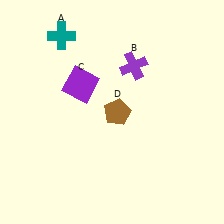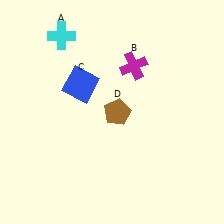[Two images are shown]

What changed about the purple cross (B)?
In Image 1, B is purple. In Image 2, it changed to magenta.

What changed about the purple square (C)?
In Image 1, C is purple. In Image 2, it changed to blue.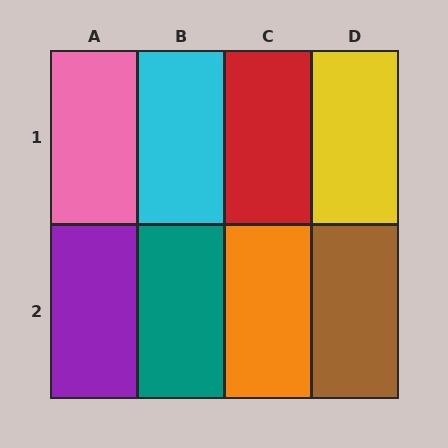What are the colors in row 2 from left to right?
Purple, teal, orange, brown.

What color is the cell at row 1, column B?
Cyan.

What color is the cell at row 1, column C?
Red.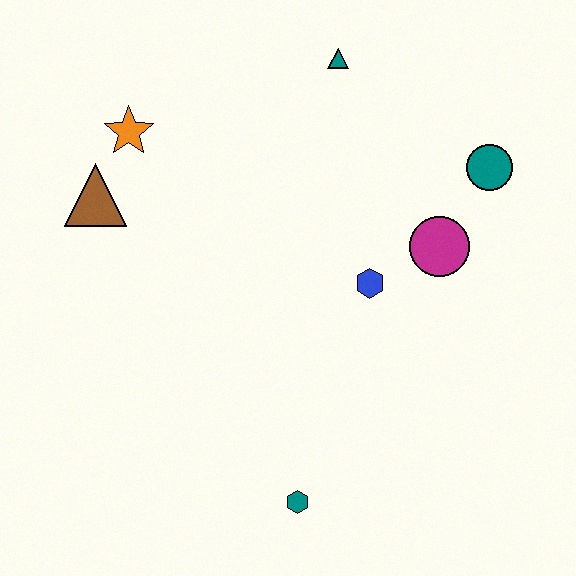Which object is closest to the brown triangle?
The orange star is closest to the brown triangle.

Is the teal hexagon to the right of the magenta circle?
No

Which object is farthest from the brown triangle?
The teal circle is farthest from the brown triangle.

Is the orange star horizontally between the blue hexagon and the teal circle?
No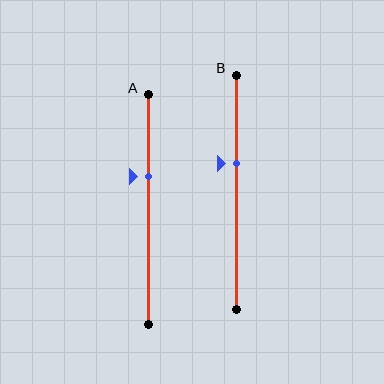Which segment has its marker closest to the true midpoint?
Segment B has its marker closest to the true midpoint.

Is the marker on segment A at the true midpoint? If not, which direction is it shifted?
No, the marker on segment A is shifted upward by about 15% of the segment length.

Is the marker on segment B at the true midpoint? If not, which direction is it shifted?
No, the marker on segment B is shifted upward by about 12% of the segment length.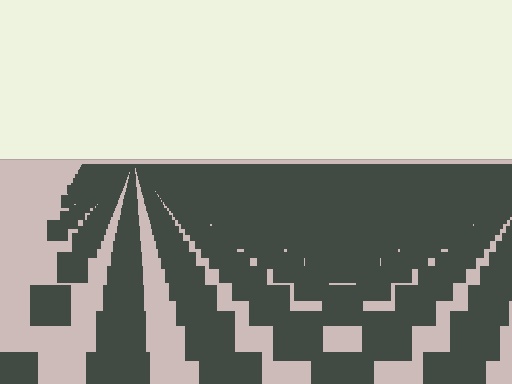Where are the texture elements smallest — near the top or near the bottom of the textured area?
Near the top.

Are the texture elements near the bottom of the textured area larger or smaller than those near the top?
Larger. Near the bottom, elements are closer to the viewer and appear at a bigger on-screen size.